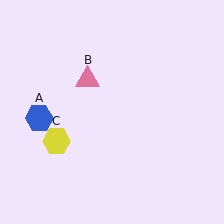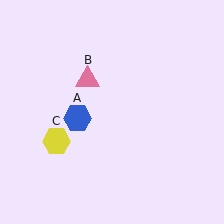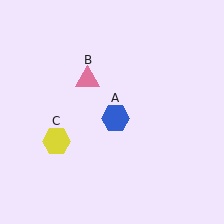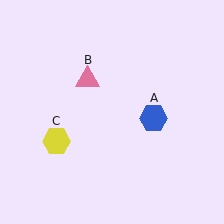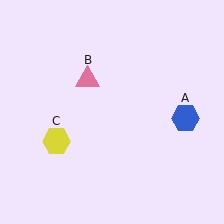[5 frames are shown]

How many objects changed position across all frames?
1 object changed position: blue hexagon (object A).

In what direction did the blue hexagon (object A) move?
The blue hexagon (object A) moved right.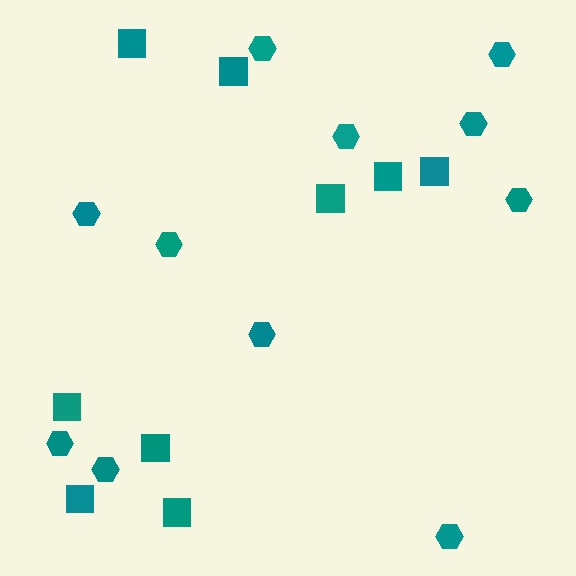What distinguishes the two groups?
There are 2 groups: one group of hexagons (11) and one group of squares (9).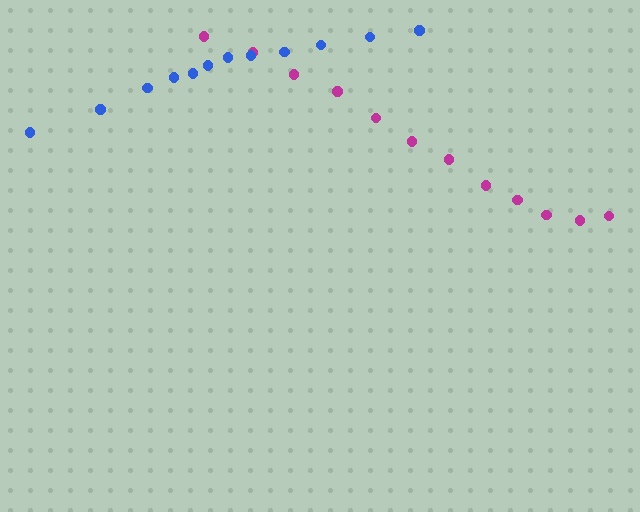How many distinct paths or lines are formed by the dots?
There are 2 distinct paths.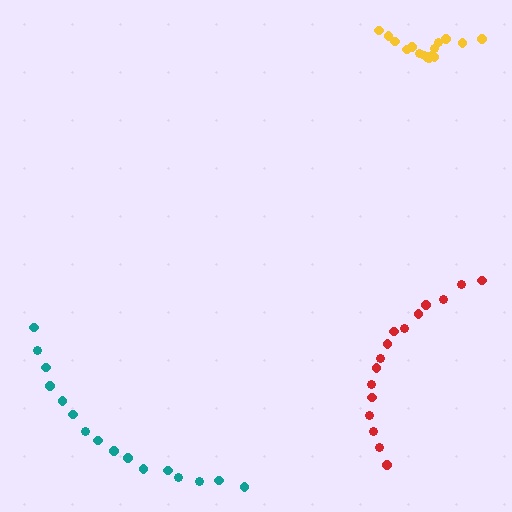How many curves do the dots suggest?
There are 3 distinct paths.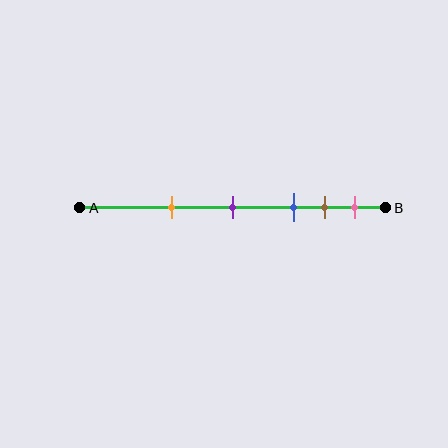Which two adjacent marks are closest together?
The brown and pink marks are the closest adjacent pair.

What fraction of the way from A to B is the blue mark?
The blue mark is approximately 70% (0.7) of the way from A to B.